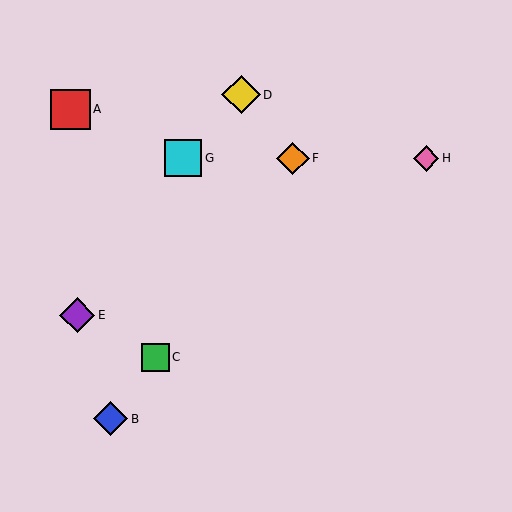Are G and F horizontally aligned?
Yes, both are at y≈158.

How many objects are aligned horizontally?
3 objects (F, G, H) are aligned horizontally.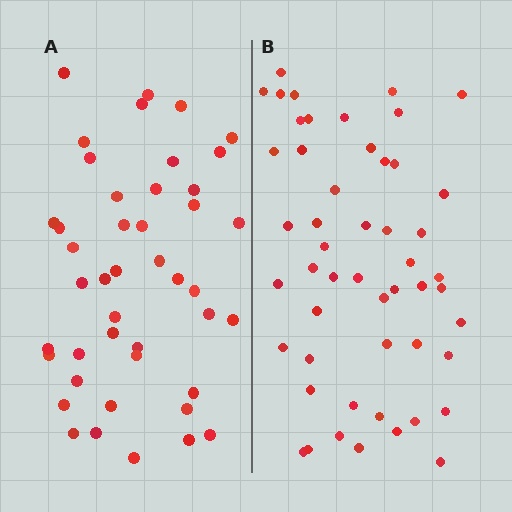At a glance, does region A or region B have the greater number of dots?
Region B (the right region) has more dots.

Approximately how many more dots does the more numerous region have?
Region B has roughly 8 or so more dots than region A.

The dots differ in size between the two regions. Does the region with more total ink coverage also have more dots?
No. Region A has more total ink coverage because its dots are larger, but region B actually contains more individual dots. Total area can be misleading — the number of items is what matters here.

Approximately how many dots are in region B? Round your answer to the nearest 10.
About 50 dots. (The exact count is 51, which rounds to 50.)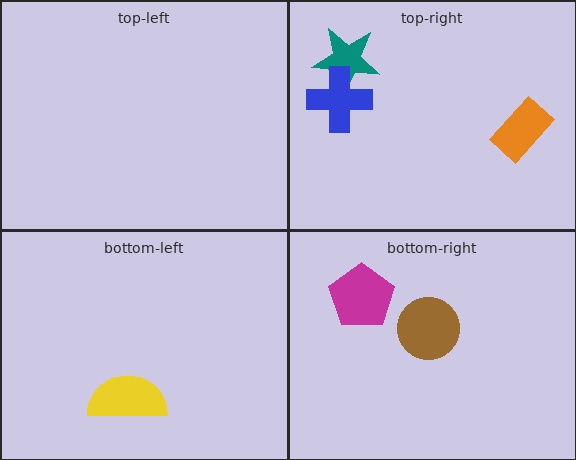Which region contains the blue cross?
The top-right region.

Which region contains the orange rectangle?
The top-right region.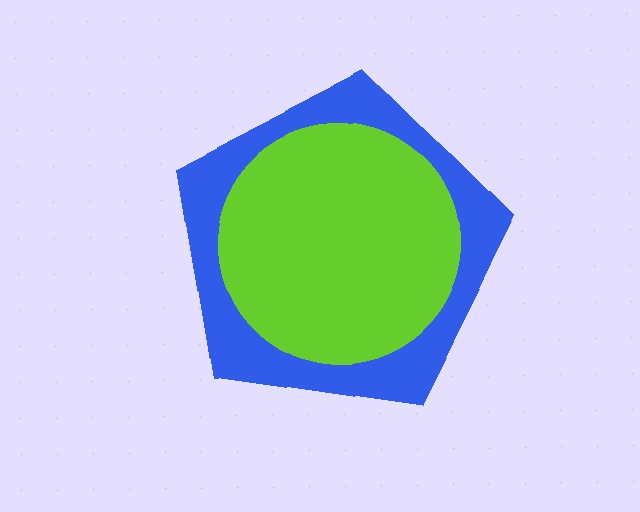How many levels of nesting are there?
2.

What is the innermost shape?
The lime circle.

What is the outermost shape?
The blue pentagon.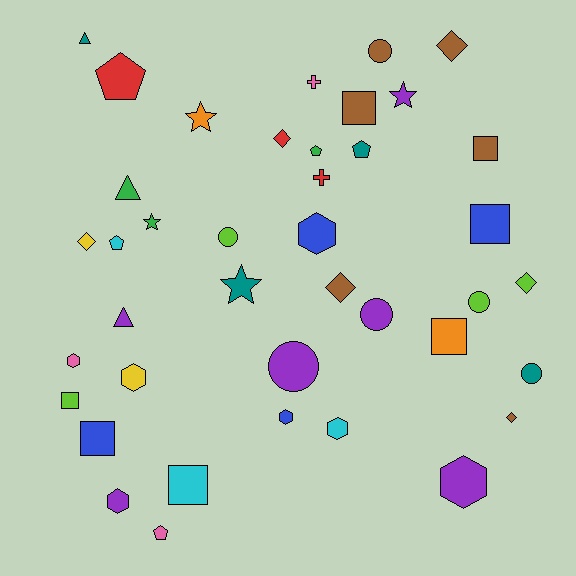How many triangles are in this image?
There are 3 triangles.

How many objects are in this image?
There are 40 objects.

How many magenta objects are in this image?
There are no magenta objects.